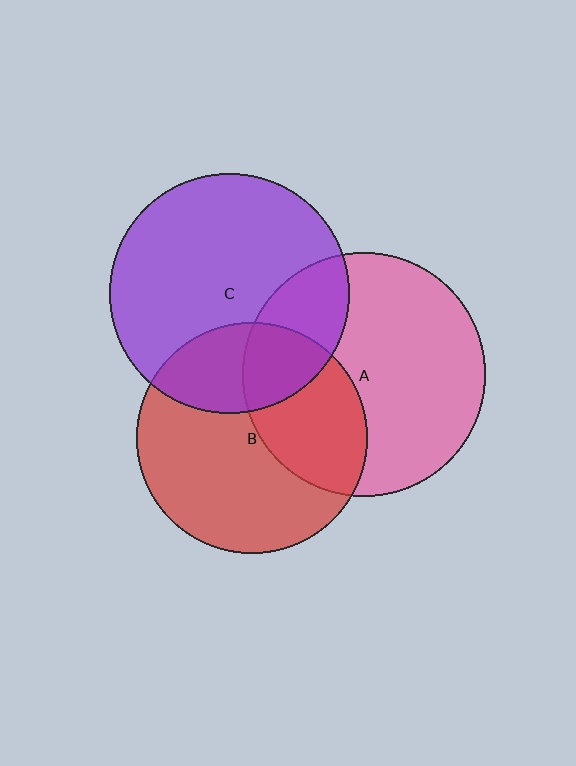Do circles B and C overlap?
Yes.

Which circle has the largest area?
Circle A (pink).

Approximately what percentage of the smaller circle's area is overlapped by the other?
Approximately 25%.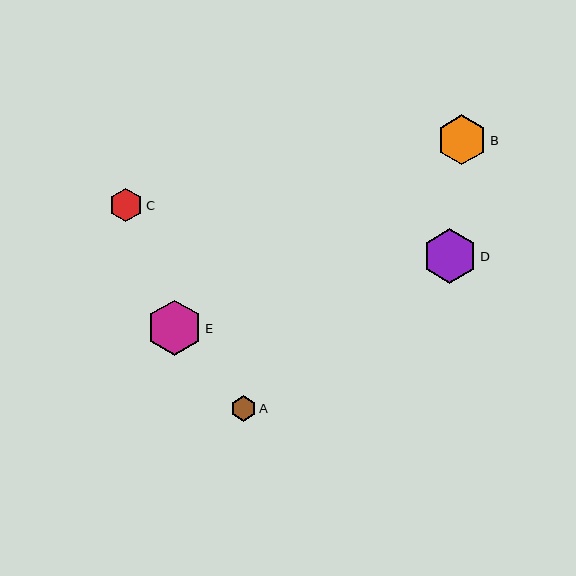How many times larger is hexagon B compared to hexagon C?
Hexagon B is approximately 1.5 times the size of hexagon C.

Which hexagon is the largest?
Hexagon E is the largest with a size of approximately 56 pixels.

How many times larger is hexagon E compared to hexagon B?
Hexagon E is approximately 1.1 times the size of hexagon B.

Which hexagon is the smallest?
Hexagon A is the smallest with a size of approximately 25 pixels.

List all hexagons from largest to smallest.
From largest to smallest: E, D, B, C, A.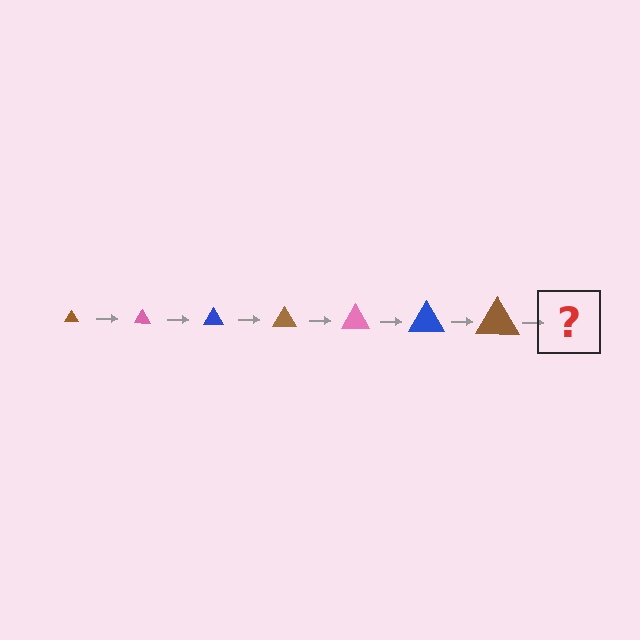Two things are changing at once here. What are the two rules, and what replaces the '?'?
The two rules are that the triangle grows larger each step and the color cycles through brown, pink, and blue. The '?' should be a pink triangle, larger than the previous one.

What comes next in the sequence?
The next element should be a pink triangle, larger than the previous one.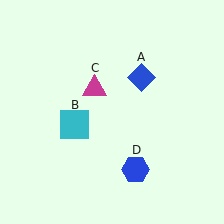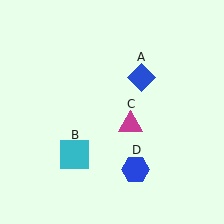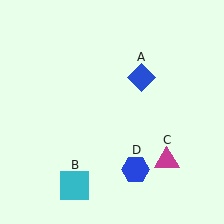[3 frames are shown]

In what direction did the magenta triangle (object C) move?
The magenta triangle (object C) moved down and to the right.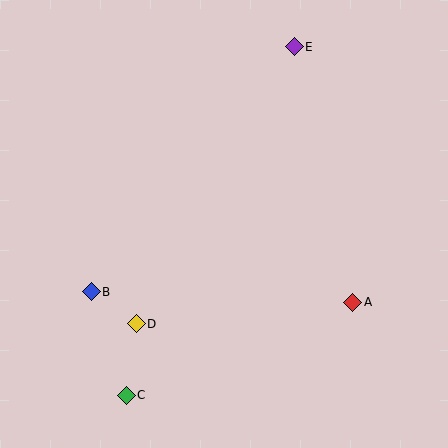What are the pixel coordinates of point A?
Point A is at (353, 302).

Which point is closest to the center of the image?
Point D at (136, 324) is closest to the center.